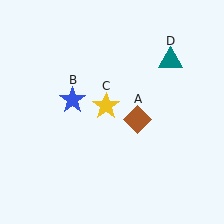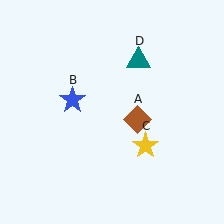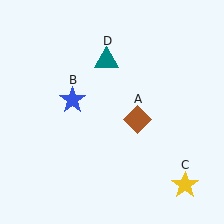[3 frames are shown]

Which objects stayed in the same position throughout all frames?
Brown diamond (object A) and blue star (object B) remained stationary.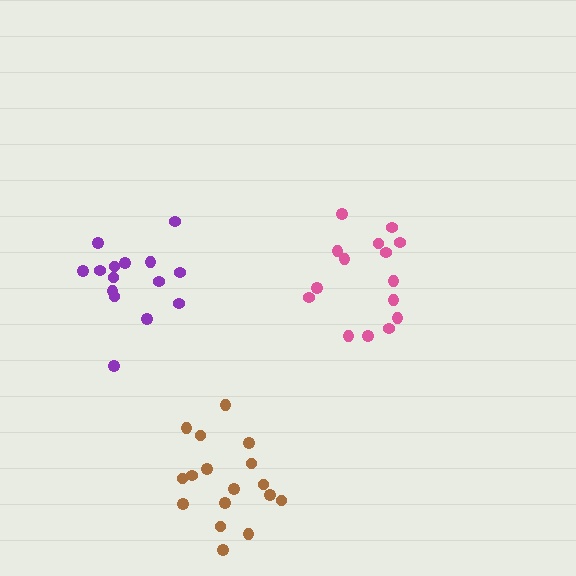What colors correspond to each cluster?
The clusters are colored: pink, brown, purple.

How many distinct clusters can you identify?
There are 3 distinct clusters.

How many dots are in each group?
Group 1: 15 dots, Group 2: 17 dots, Group 3: 15 dots (47 total).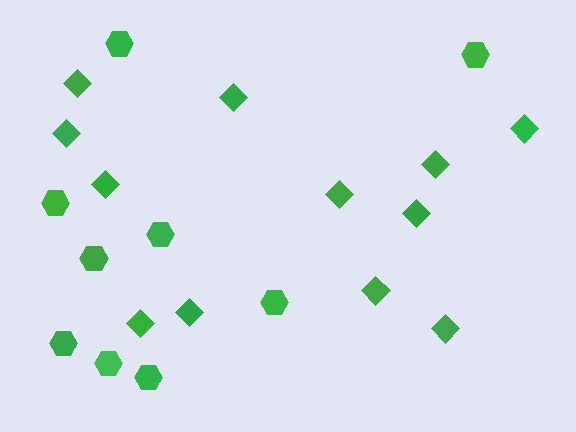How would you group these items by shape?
There are 2 groups: one group of diamonds (12) and one group of hexagons (9).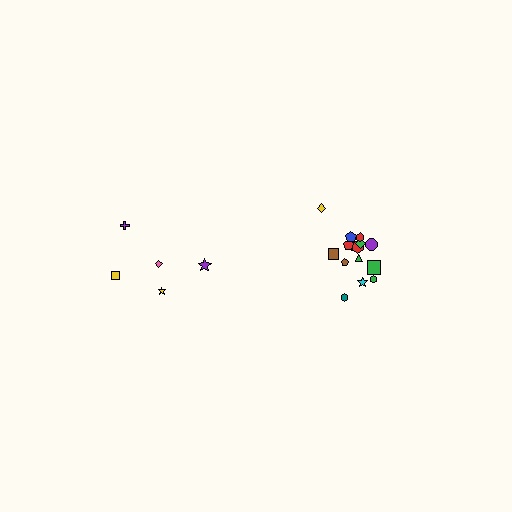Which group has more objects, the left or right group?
The right group.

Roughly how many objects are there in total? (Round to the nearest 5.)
Roughly 20 objects in total.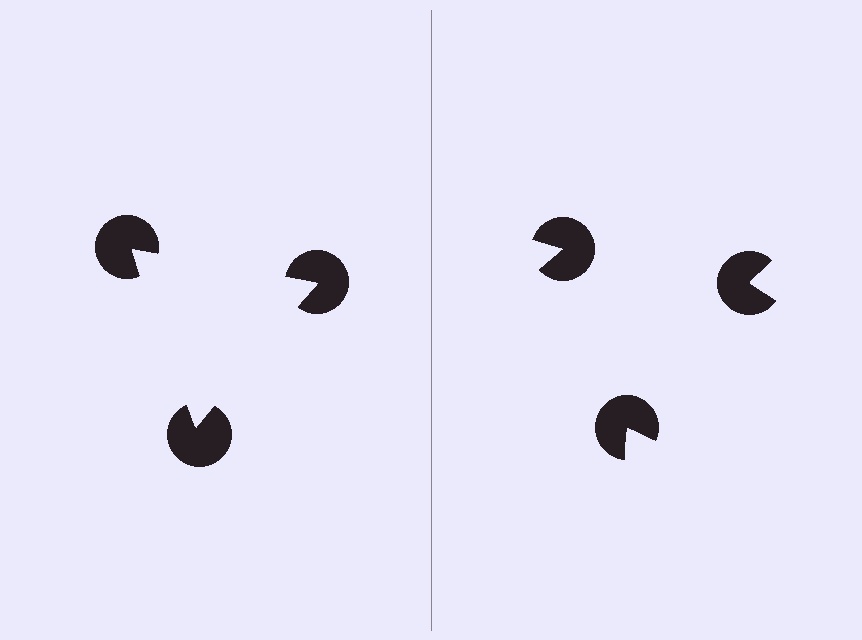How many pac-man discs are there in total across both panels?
6 — 3 on each side.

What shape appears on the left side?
An illusory triangle.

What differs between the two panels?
The pac-man discs are positioned identically on both sides; only the wedge orientations differ. On the left they align to a triangle; on the right they are misaligned.